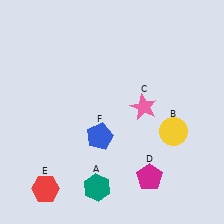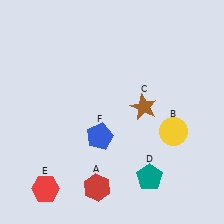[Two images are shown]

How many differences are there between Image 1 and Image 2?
There are 3 differences between the two images.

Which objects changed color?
A changed from teal to red. C changed from pink to brown. D changed from magenta to teal.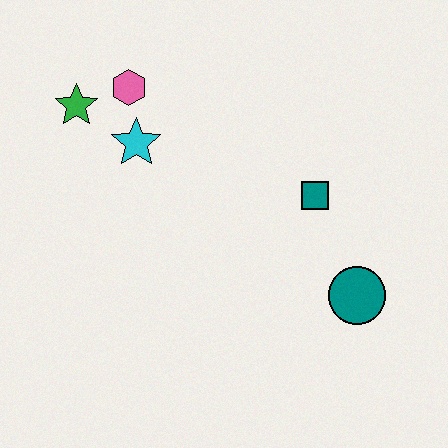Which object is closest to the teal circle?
The teal square is closest to the teal circle.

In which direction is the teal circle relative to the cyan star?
The teal circle is to the right of the cyan star.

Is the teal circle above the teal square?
No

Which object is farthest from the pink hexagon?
The teal circle is farthest from the pink hexagon.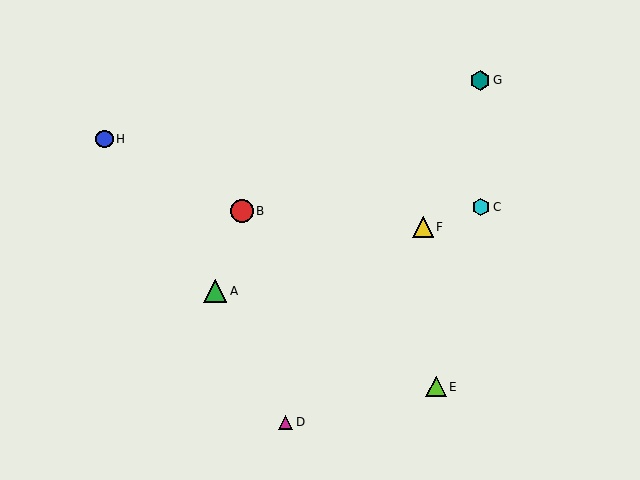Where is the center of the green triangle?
The center of the green triangle is at (215, 291).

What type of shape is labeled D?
Shape D is a magenta triangle.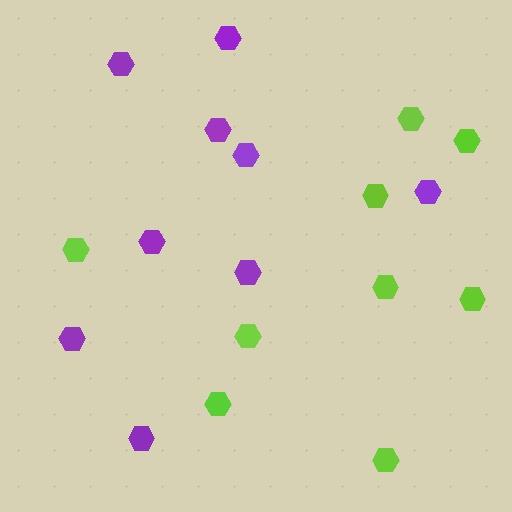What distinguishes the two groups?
There are 2 groups: one group of purple hexagons (9) and one group of lime hexagons (9).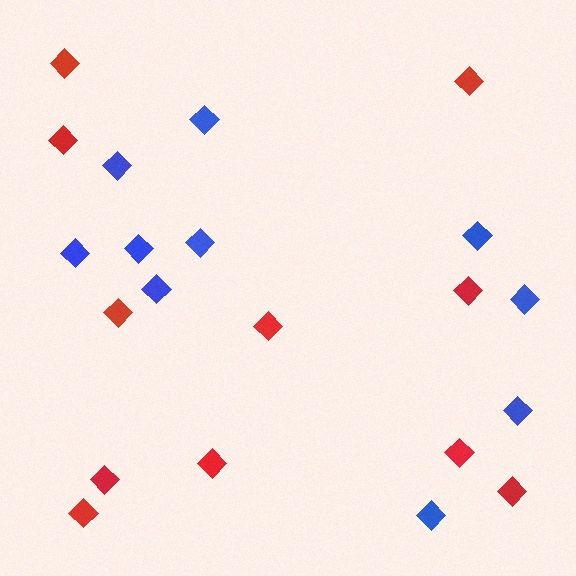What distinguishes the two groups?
There are 2 groups: one group of blue diamonds (10) and one group of red diamonds (11).